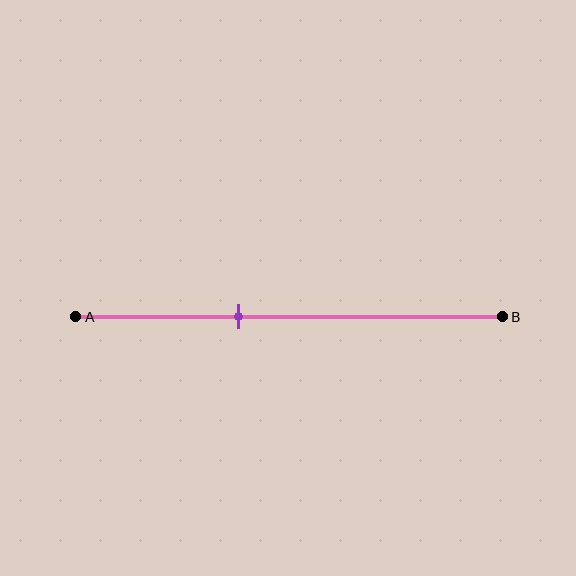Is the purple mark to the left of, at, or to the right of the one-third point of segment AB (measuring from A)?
The purple mark is to the right of the one-third point of segment AB.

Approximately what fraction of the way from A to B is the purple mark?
The purple mark is approximately 40% of the way from A to B.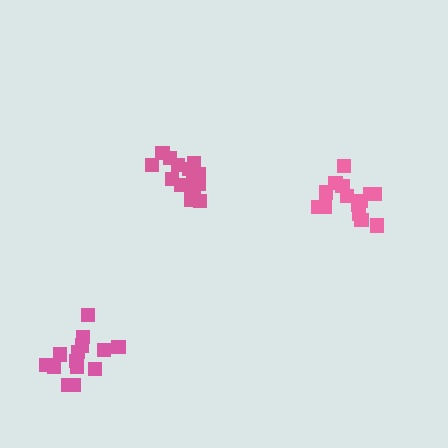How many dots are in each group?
Group 1: 17 dots, Group 2: 15 dots, Group 3: 15 dots (47 total).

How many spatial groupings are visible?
There are 3 spatial groupings.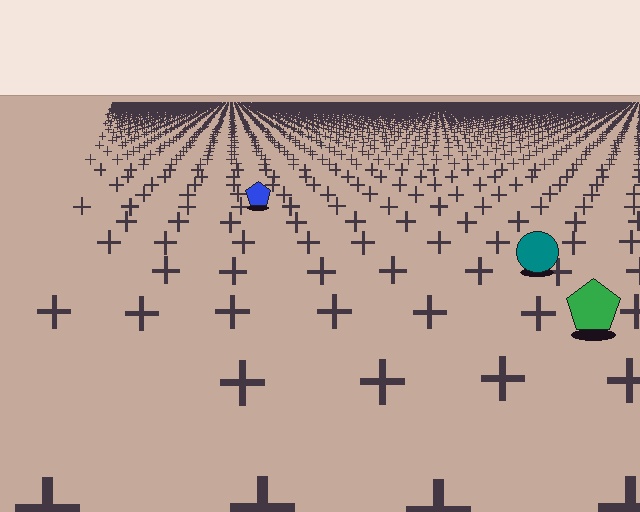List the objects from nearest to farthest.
From nearest to farthest: the green pentagon, the teal circle, the blue pentagon.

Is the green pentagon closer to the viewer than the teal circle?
Yes. The green pentagon is closer — you can tell from the texture gradient: the ground texture is coarser near it.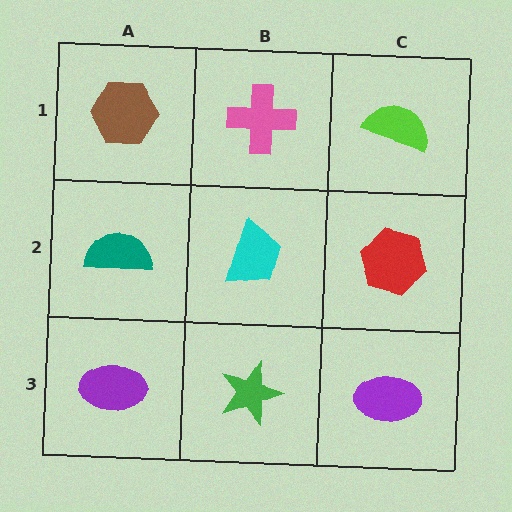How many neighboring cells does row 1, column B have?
3.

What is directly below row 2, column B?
A green star.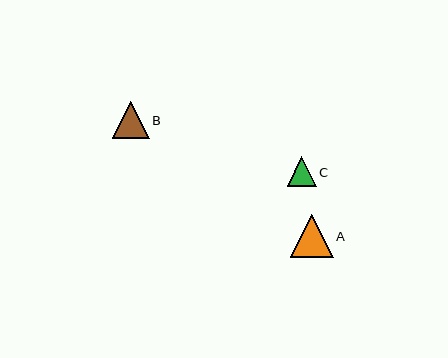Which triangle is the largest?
Triangle A is the largest with a size of approximately 43 pixels.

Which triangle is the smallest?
Triangle C is the smallest with a size of approximately 29 pixels.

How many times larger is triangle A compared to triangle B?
Triangle A is approximately 1.2 times the size of triangle B.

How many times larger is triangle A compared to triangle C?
Triangle A is approximately 1.5 times the size of triangle C.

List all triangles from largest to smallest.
From largest to smallest: A, B, C.